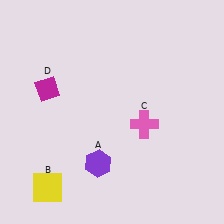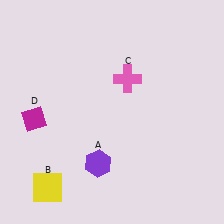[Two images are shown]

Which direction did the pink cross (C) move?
The pink cross (C) moved up.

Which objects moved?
The objects that moved are: the pink cross (C), the magenta diamond (D).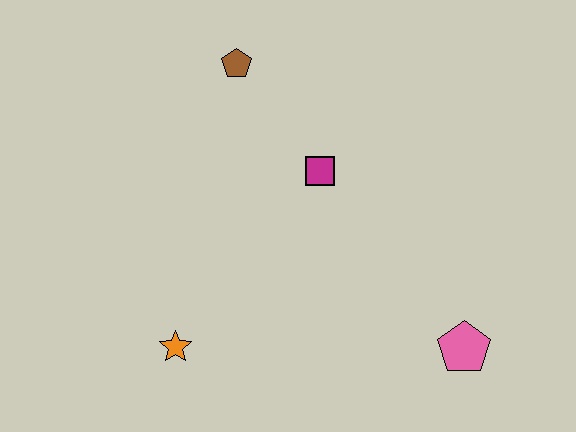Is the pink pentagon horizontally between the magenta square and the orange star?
No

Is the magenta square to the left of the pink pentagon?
Yes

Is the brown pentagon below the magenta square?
No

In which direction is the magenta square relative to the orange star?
The magenta square is above the orange star.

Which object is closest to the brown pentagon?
The magenta square is closest to the brown pentagon.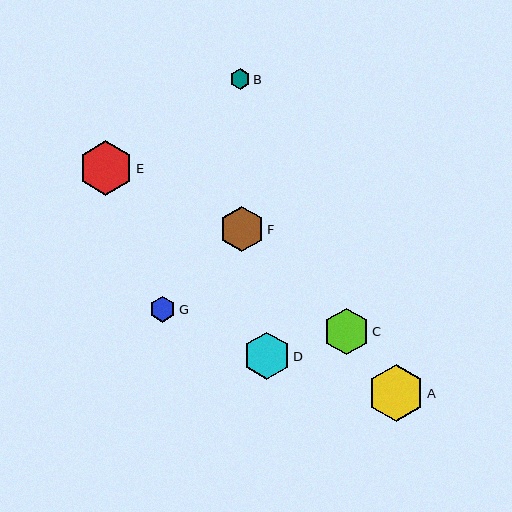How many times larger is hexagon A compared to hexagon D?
Hexagon A is approximately 1.2 times the size of hexagon D.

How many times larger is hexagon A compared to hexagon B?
Hexagon A is approximately 2.8 times the size of hexagon B.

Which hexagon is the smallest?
Hexagon B is the smallest with a size of approximately 20 pixels.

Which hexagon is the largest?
Hexagon A is the largest with a size of approximately 57 pixels.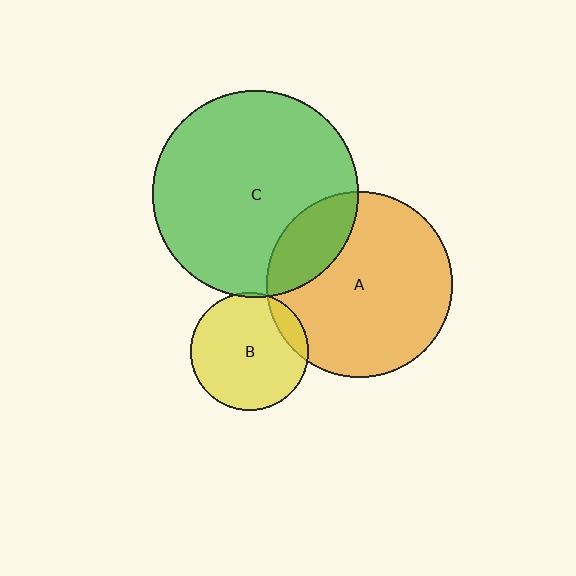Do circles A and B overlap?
Yes.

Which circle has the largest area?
Circle C (green).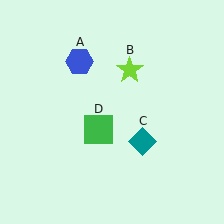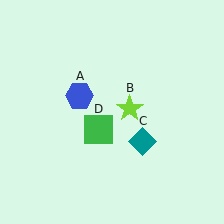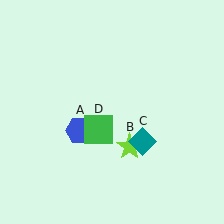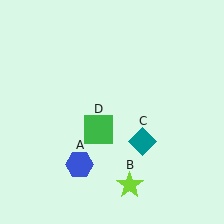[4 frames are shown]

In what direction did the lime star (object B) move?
The lime star (object B) moved down.